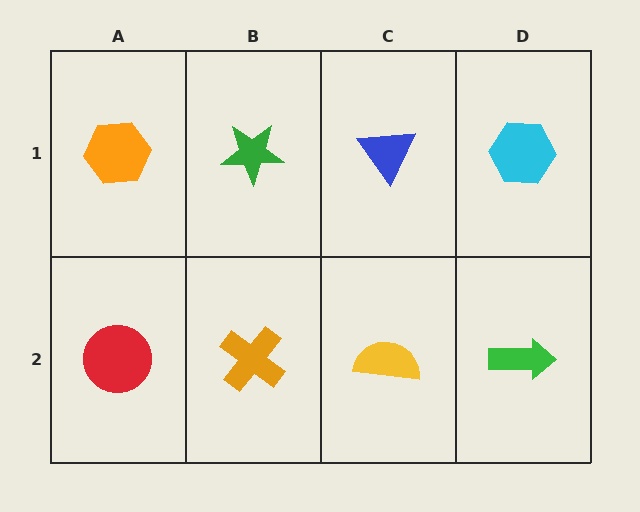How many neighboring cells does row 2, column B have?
3.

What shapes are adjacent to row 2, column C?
A blue triangle (row 1, column C), an orange cross (row 2, column B), a green arrow (row 2, column D).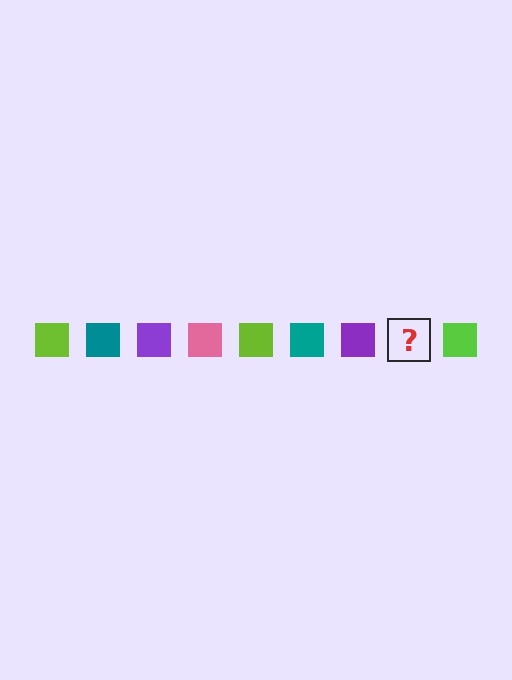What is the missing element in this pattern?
The missing element is a pink square.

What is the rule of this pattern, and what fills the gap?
The rule is that the pattern cycles through lime, teal, purple, pink squares. The gap should be filled with a pink square.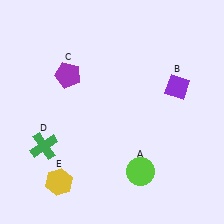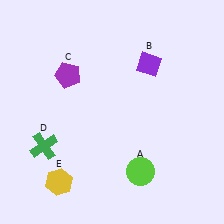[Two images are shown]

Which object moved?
The purple diamond (B) moved left.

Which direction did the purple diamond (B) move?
The purple diamond (B) moved left.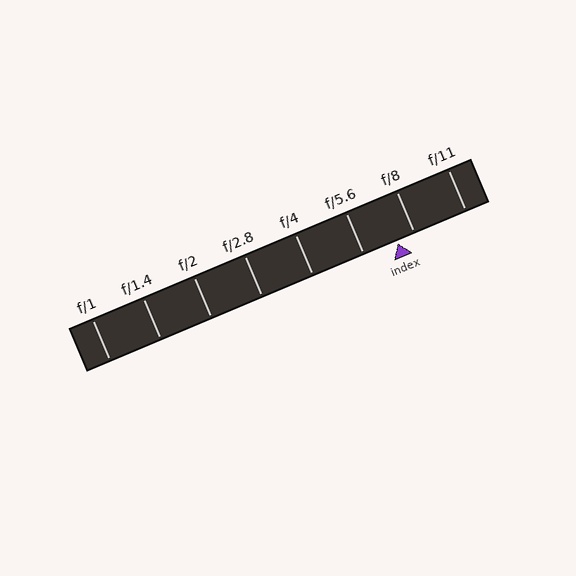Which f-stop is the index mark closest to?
The index mark is closest to f/8.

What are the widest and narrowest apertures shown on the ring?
The widest aperture shown is f/1 and the narrowest is f/11.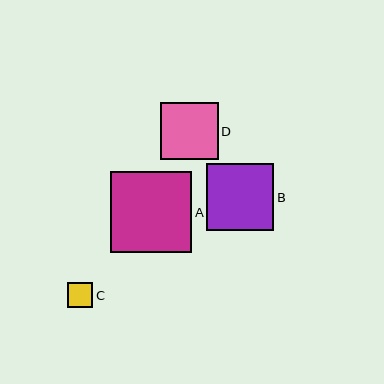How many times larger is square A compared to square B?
Square A is approximately 1.2 times the size of square B.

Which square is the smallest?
Square C is the smallest with a size of approximately 25 pixels.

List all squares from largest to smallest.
From largest to smallest: A, B, D, C.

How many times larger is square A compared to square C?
Square A is approximately 3.2 times the size of square C.